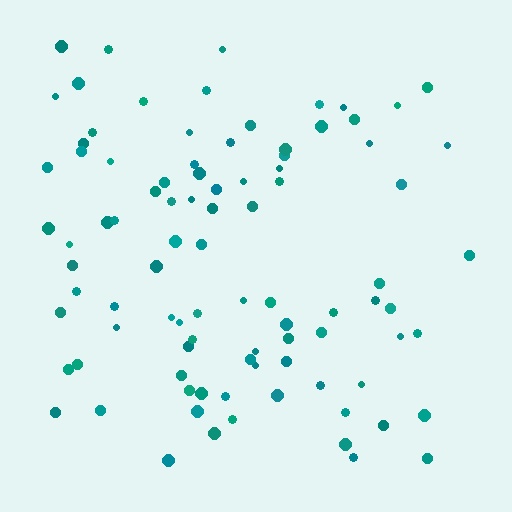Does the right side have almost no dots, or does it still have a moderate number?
Still a moderate number, just noticeably fewer than the left.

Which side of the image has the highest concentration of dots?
The left.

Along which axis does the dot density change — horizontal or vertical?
Horizontal.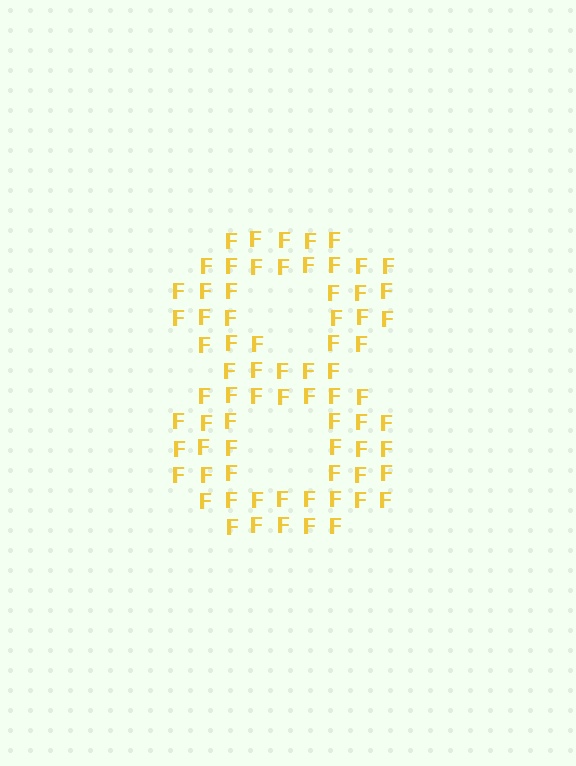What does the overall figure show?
The overall figure shows the digit 8.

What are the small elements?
The small elements are letter F's.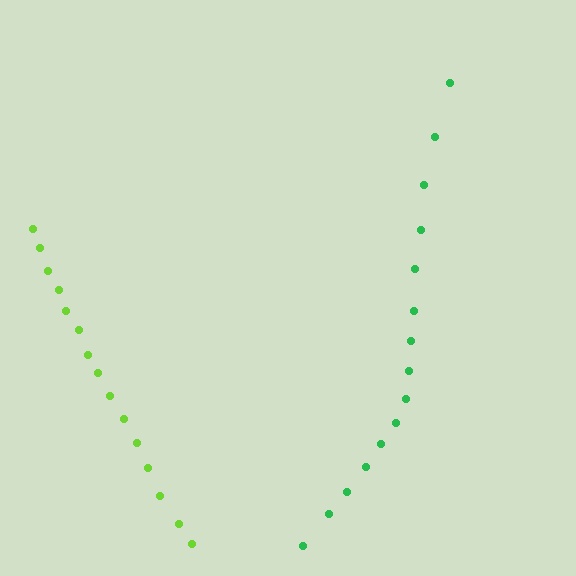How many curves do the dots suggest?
There are 2 distinct paths.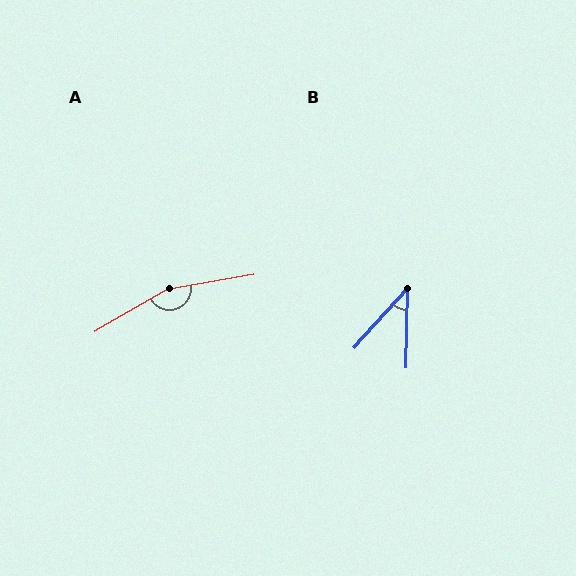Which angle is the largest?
A, at approximately 159 degrees.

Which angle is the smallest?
B, at approximately 41 degrees.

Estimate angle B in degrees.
Approximately 41 degrees.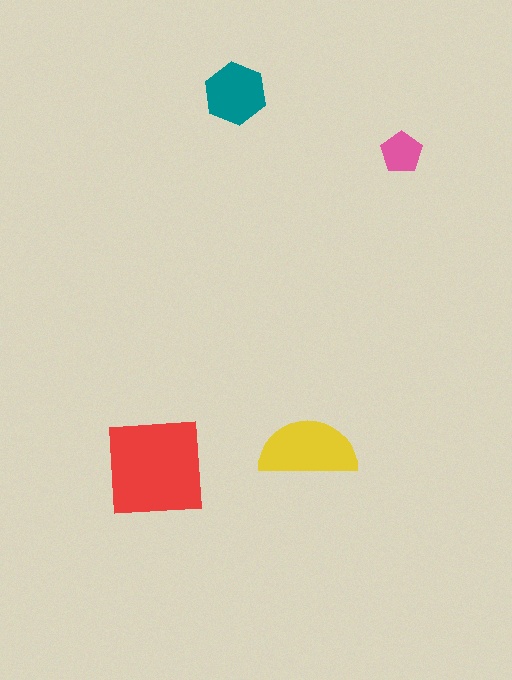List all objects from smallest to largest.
The pink pentagon, the teal hexagon, the yellow semicircle, the red square.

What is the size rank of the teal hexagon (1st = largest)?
3rd.